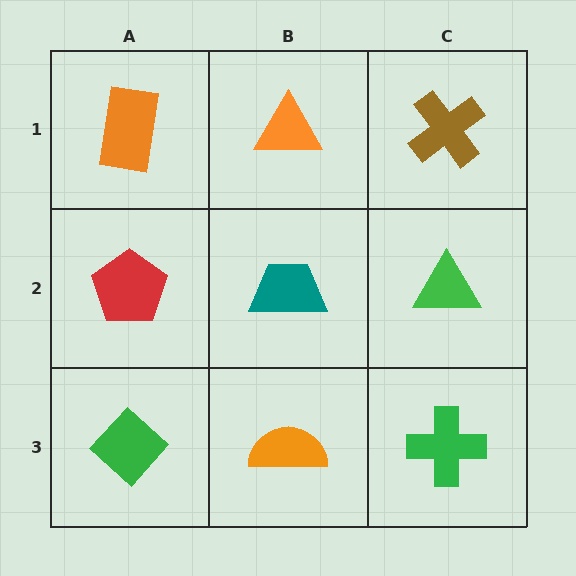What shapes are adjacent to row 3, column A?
A red pentagon (row 2, column A), an orange semicircle (row 3, column B).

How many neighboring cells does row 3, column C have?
2.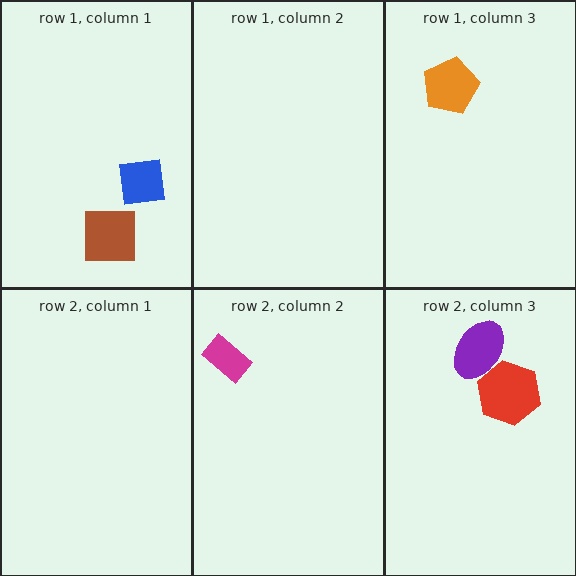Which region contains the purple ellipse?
The row 2, column 3 region.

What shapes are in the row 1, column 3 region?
The orange pentagon.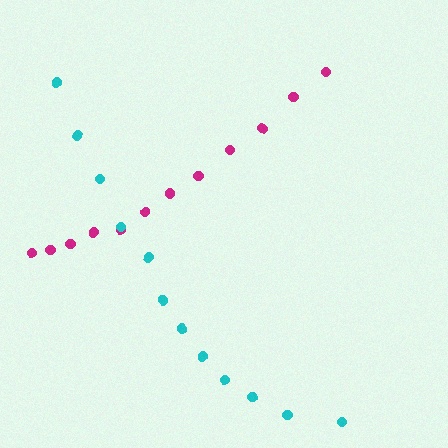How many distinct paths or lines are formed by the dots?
There are 2 distinct paths.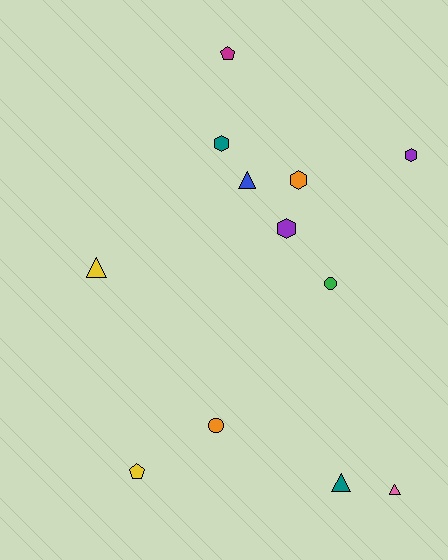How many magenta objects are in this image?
There is 1 magenta object.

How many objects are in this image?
There are 12 objects.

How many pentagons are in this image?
There are 2 pentagons.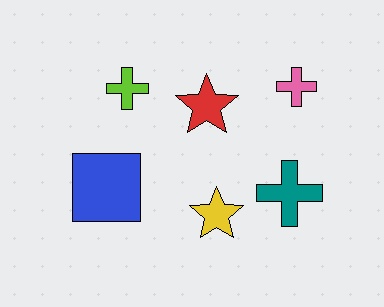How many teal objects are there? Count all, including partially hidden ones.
There is 1 teal object.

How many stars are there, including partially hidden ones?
There are 2 stars.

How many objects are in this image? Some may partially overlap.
There are 6 objects.